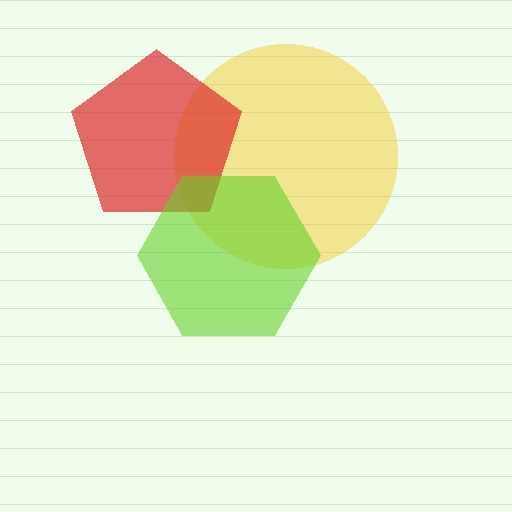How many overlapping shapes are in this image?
There are 3 overlapping shapes in the image.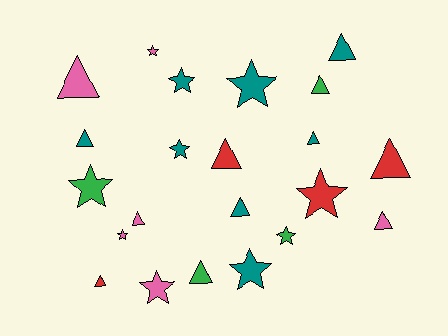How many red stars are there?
There is 1 red star.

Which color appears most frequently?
Teal, with 8 objects.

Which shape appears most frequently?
Triangle, with 12 objects.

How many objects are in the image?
There are 22 objects.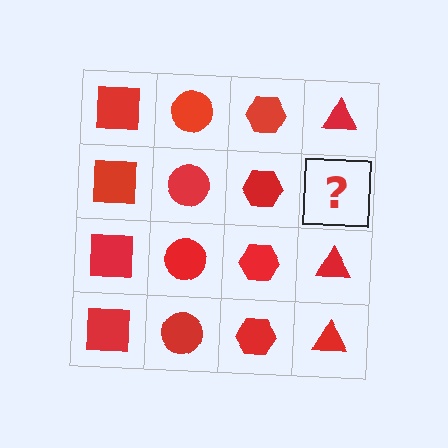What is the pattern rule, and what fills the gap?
The rule is that each column has a consistent shape. The gap should be filled with a red triangle.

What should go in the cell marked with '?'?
The missing cell should contain a red triangle.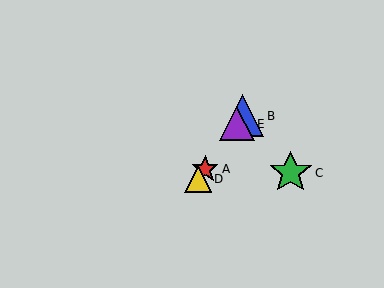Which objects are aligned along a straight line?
Objects A, B, D, E are aligned along a straight line.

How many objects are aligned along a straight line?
4 objects (A, B, D, E) are aligned along a straight line.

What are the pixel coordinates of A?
Object A is at (205, 169).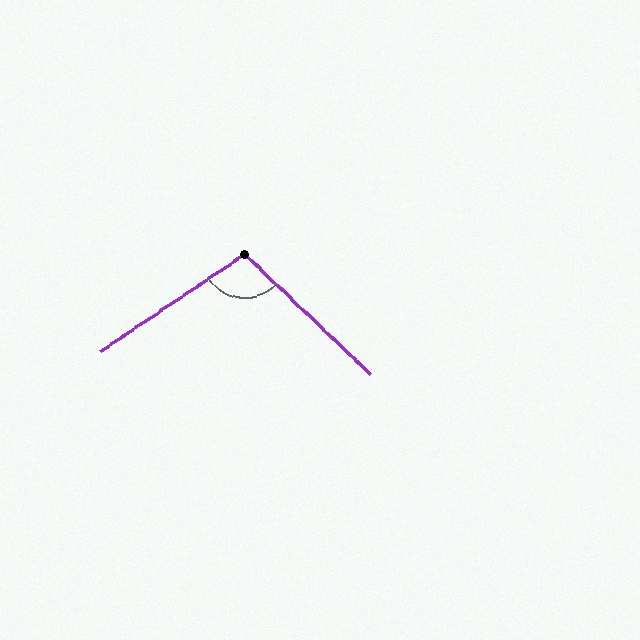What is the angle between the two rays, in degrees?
Approximately 103 degrees.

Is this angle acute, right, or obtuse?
It is obtuse.